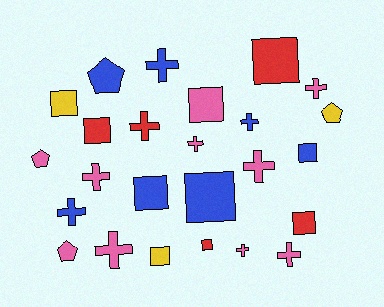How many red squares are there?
There are 4 red squares.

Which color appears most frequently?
Pink, with 10 objects.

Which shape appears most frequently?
Cross, with 11 objects.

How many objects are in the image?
There are 25 objects.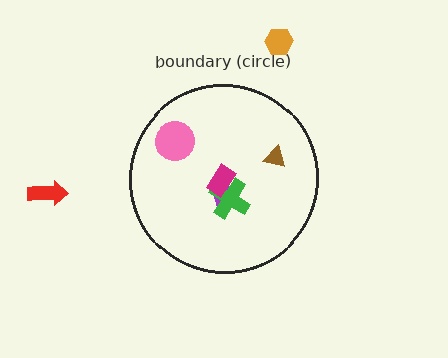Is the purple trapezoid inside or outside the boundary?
Inside.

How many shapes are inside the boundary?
5 inside, 2 outside.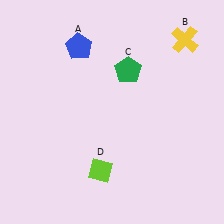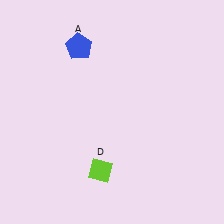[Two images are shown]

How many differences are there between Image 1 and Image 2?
There are 2 differences between the two images.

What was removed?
The yellow cross (B), the green pentagon (C) were removed in Image 2.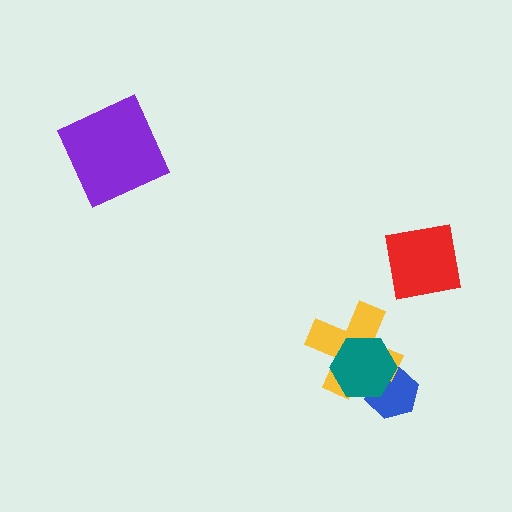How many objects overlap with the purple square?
0 objects overlap with the purple square.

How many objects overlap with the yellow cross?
2 objects overlap with the yellow cross.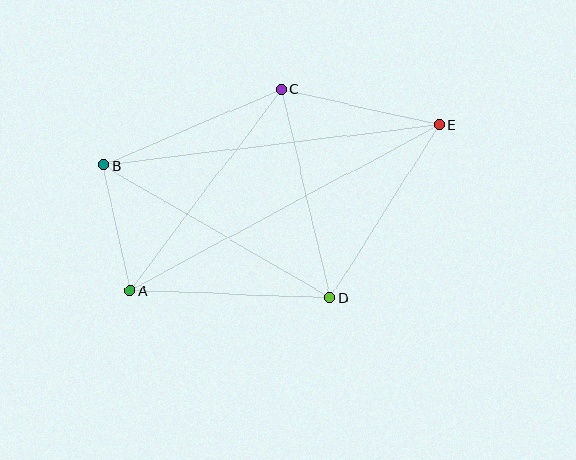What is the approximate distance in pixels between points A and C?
The distance between A and C is approximately 252 pixels.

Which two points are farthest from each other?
Points A and E are farthest from each other.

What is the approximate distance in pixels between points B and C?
The distance between B and C is approximately 194 pixels.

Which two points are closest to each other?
Points A and B are closest to each other.